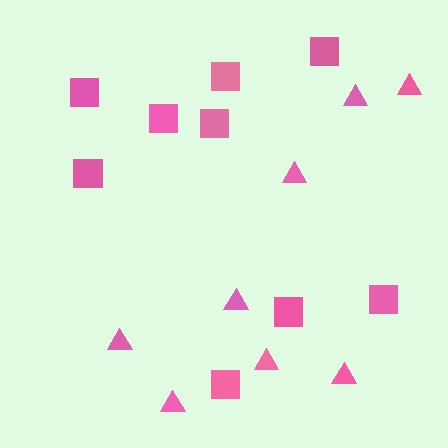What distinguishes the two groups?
There are 2 groups: one group of triangles (8) and one group of squares (9).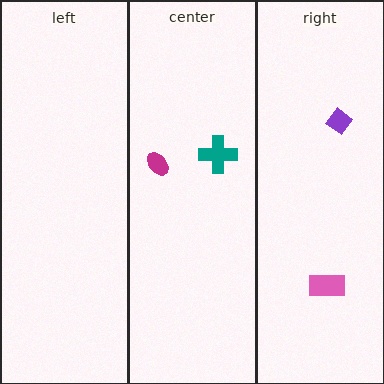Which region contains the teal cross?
The center region.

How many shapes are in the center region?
2.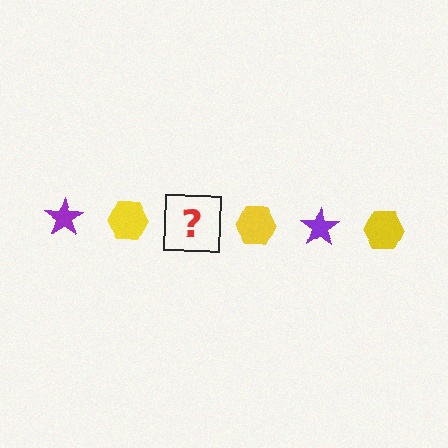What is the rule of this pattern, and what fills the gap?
The rule is that the pattern alternates between purple star and yellow hexagon. The gap should be filled with a purple star.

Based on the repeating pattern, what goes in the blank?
The blank should be a purple star.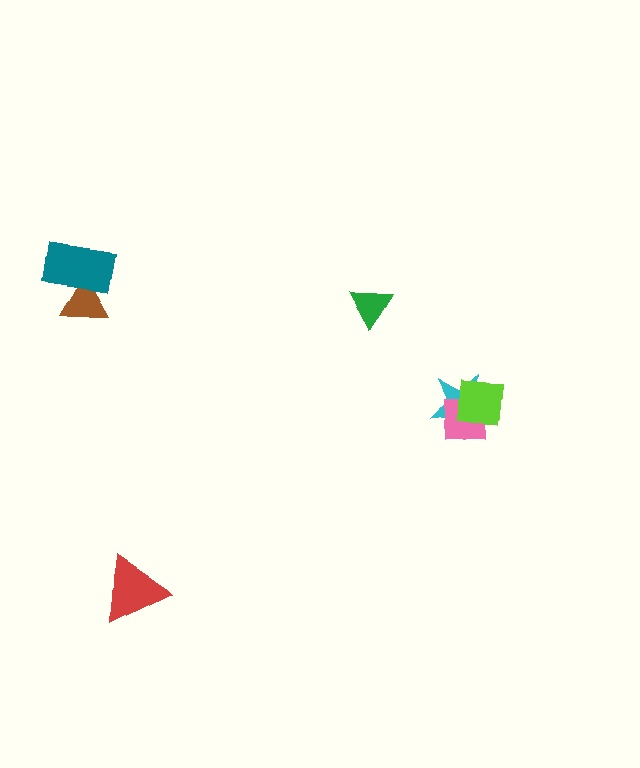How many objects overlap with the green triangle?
0 objects overlap with the green triangle.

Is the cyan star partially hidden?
Yes, it is partially covered by another shape.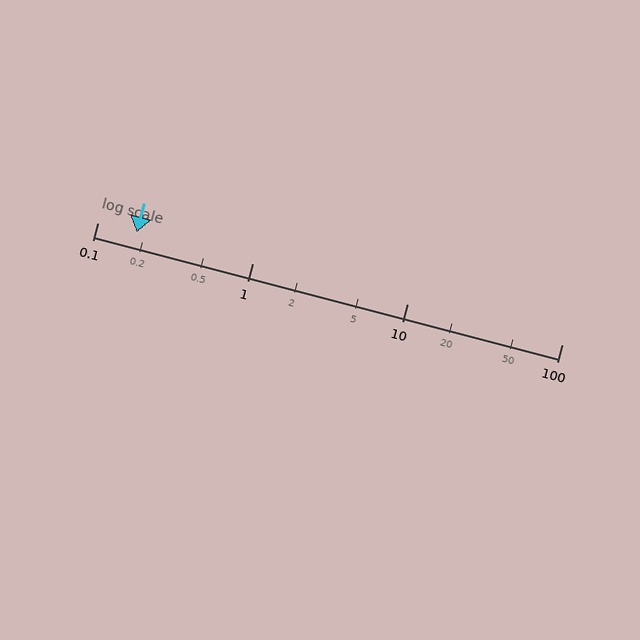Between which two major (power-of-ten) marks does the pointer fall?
The pointer is between 0.1 and 1.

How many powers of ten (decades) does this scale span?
The scale spans 3 decades, from 0.1 to 100.